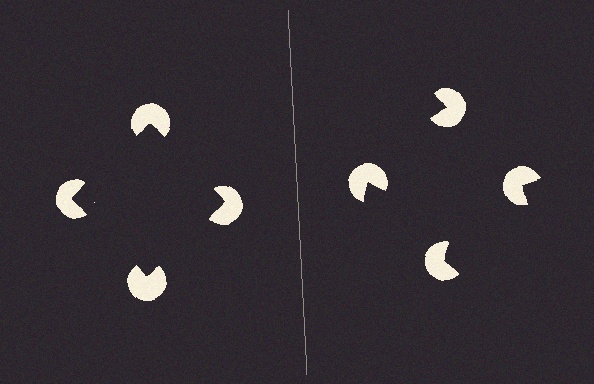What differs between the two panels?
The pac-man discs are positioned identically on both sides; only the wedge orientations differ. On the left they align to a square; on the right they are misaligned.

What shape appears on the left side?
An illusory square.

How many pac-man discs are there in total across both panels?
8 — 4 on each side.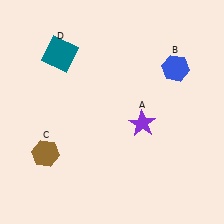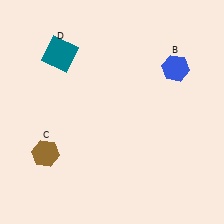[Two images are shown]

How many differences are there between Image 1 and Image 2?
There is 1 difference between the two images.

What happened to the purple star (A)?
The purple star (A) was removed in Image 2. It was in the bottom-right area of Image 1.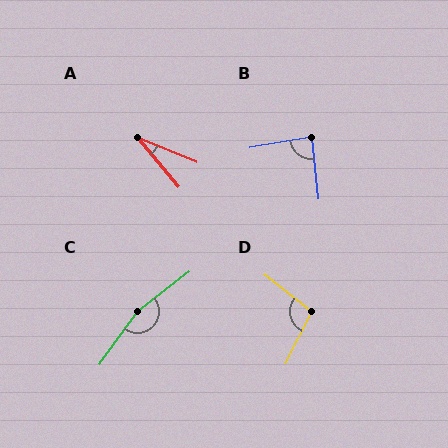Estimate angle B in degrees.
Approximately 87 degrees.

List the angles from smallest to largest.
A (28°), B (87°), D (102°), C (163°).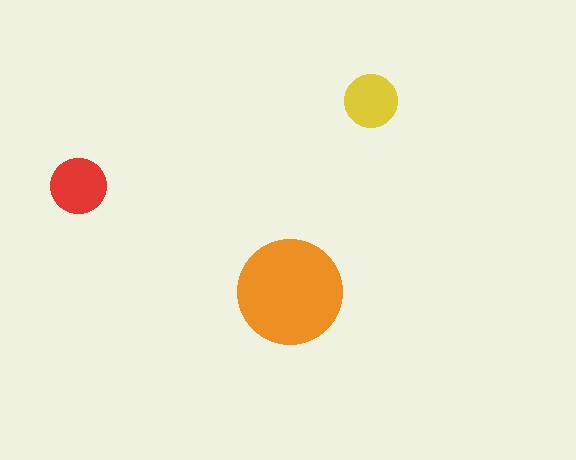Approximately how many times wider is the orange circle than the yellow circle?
About 2 times wider.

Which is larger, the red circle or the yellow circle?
The red one.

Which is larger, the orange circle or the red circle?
The orange one.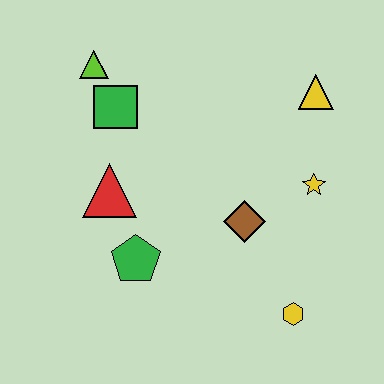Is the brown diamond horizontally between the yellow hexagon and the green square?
Yes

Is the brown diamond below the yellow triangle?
Yes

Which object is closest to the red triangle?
The green pentagon is closest to the red triangle.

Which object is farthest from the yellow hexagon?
The lime triangle is farthest from the yellow hexagon.